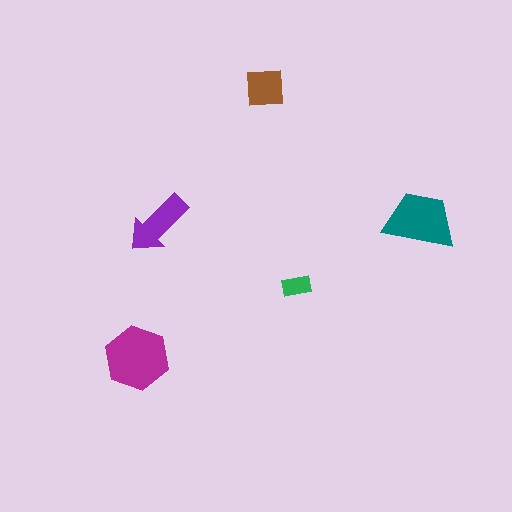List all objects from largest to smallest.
The magenta hexagon, the teal trapezoid, the purple arrow, the brown square, the green rectangle.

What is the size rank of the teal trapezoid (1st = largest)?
2nd.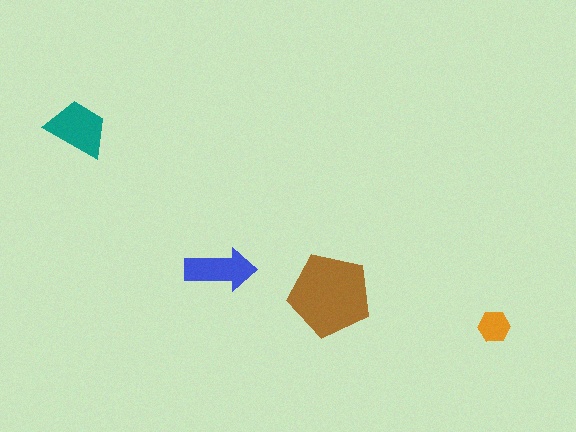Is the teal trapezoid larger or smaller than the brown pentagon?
Smaller.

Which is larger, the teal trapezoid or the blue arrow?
The teal trapezoid.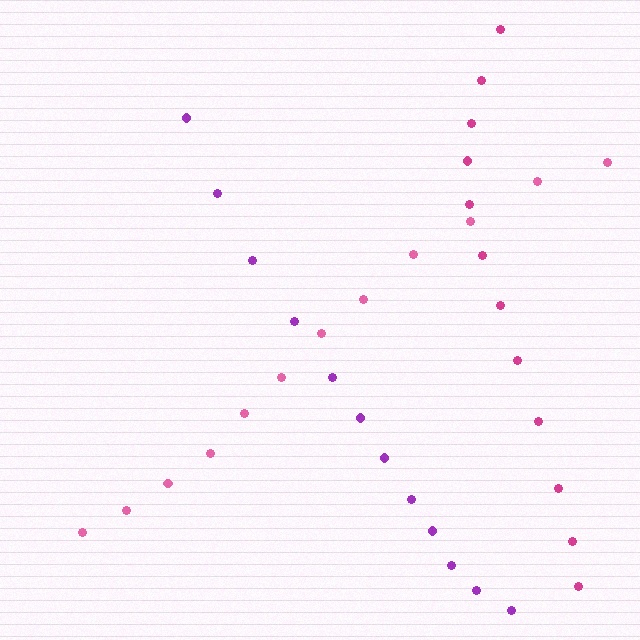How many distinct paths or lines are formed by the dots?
There are 3 distinct paths.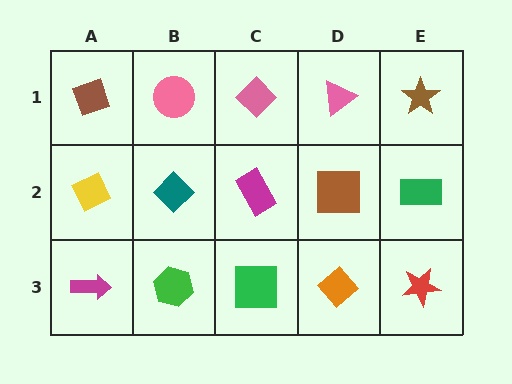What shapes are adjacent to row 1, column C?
A magenta rectangle (row 2, column C), a pink circle (row 1, column B), a pink triangle (row 1, column D).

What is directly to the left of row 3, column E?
An orange diamond.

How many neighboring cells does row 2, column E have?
3.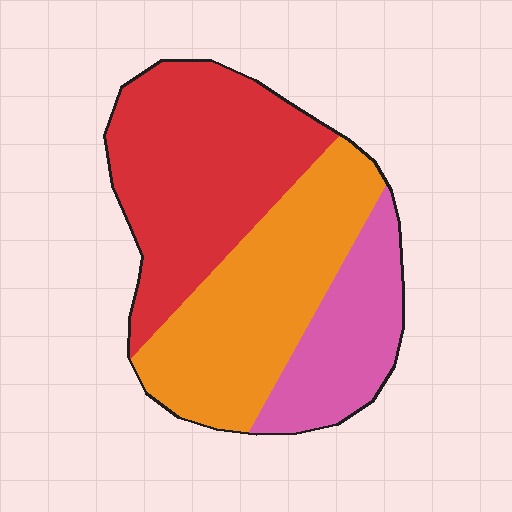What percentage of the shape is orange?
Orange covers 37% of the shape.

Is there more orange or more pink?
Orange.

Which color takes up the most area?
Red, at roughly 40%.